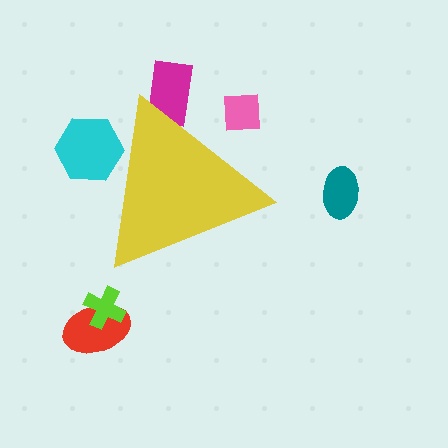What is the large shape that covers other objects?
A yellow triangle.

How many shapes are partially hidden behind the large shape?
3 shapes are partially hidden.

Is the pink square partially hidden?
Yes, the pink square is partially hidden behind the yellow triangle.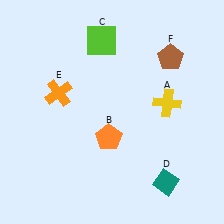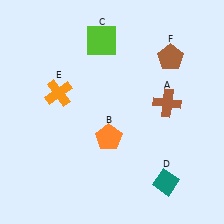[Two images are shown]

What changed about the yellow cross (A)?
In Image 1, A is yellow. In Image 2, it changed to brown.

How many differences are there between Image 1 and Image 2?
There is 1 difference between the two images.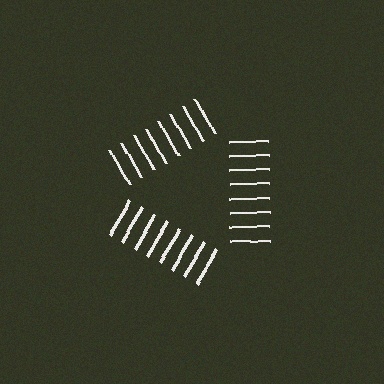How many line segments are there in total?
24 — 8 along each of the 3 edges.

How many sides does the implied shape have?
3 sides — the line-ends trace a triangle.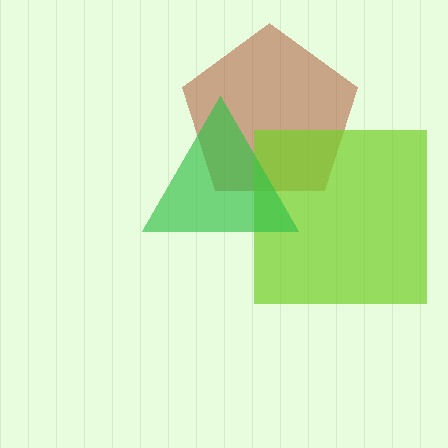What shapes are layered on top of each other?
The layered shapes are: a brown pentagon, a lime square, a green triangle.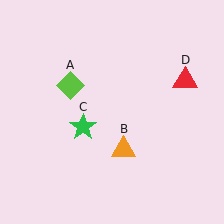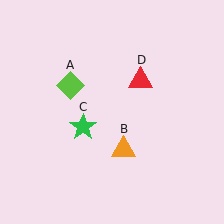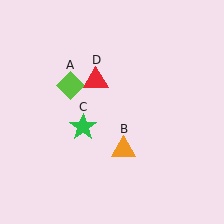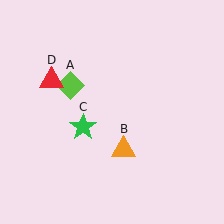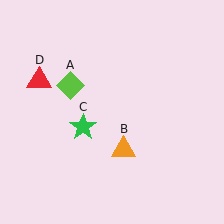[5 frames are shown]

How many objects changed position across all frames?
1 object changed position: red triangle (object D).